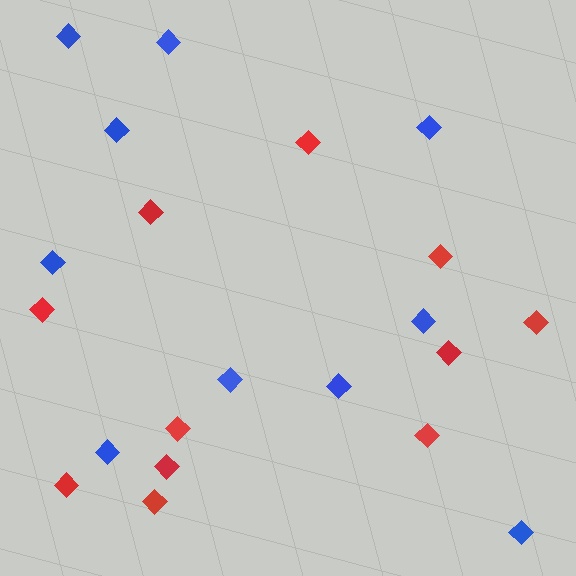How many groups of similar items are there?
There are 2 groups: one group of red diamonds (11) and one group of blue diamonds (10).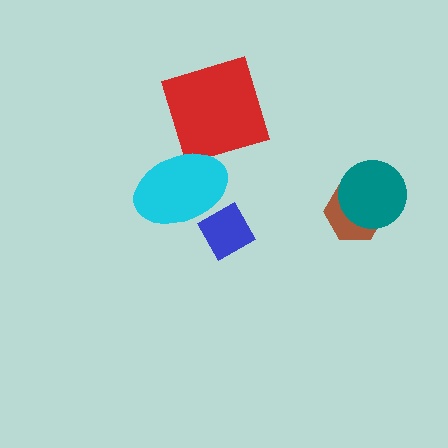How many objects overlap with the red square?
0 objects overlap with the red square.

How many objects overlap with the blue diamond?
1 object overlaps with the blue diamond.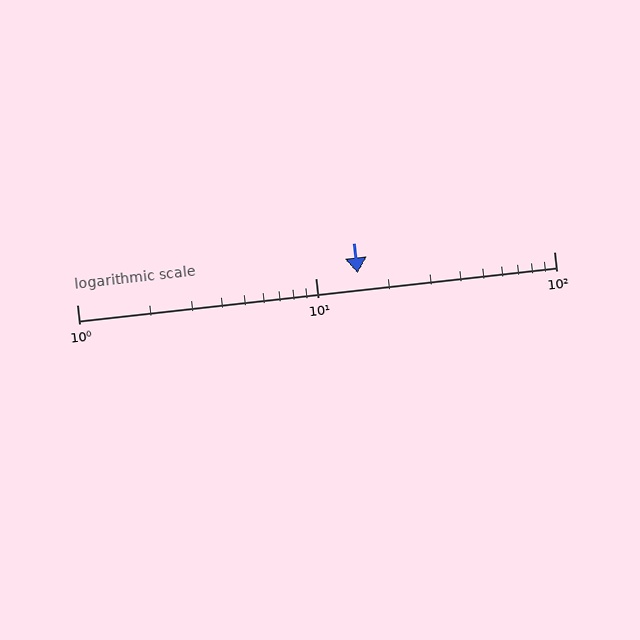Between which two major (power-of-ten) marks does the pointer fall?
The pointer is between 10 and 100.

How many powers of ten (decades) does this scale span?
The scale spans 2 decades, from 1 to 100.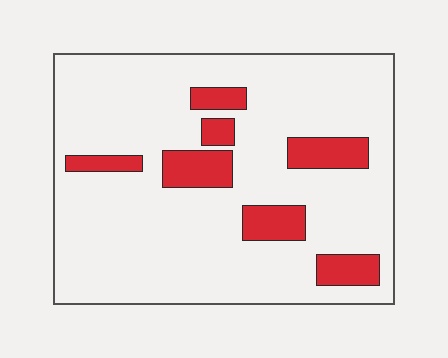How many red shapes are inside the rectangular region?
7.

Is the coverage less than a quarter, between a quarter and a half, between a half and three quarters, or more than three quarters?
Less than a quarter.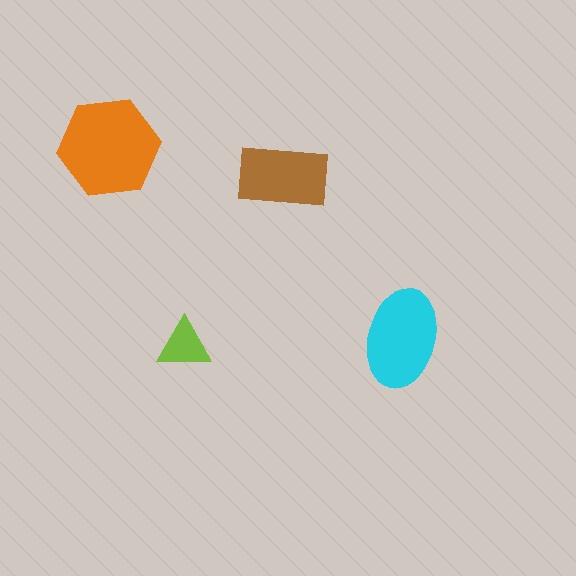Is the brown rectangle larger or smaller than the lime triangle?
Larger.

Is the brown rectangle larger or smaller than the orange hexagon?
Smaller.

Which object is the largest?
The orange hexagon.